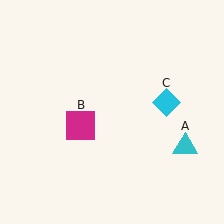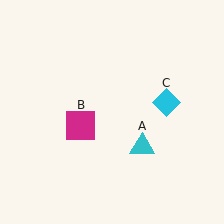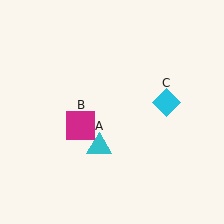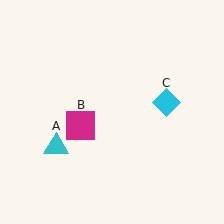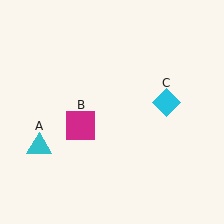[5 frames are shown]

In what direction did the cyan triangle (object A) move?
The cyan triangle (object A) moved left.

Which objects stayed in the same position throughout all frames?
Magenta square (object B) and cyan diamond (object C) remained stationary.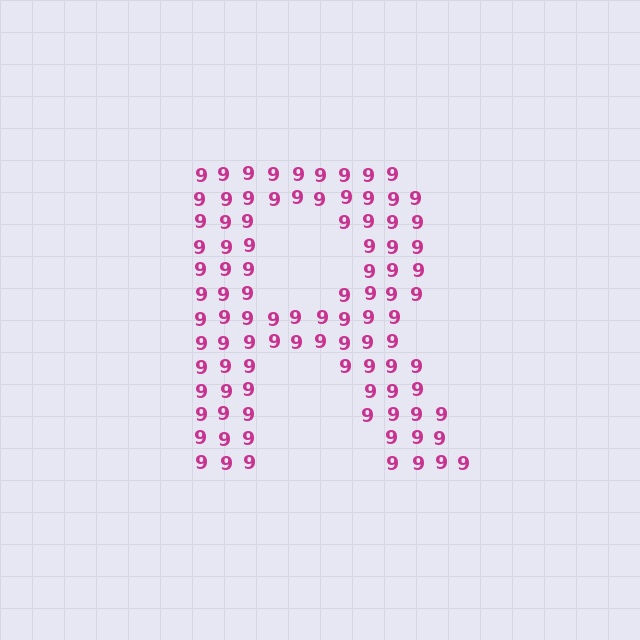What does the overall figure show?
The overall figure shows the letter R.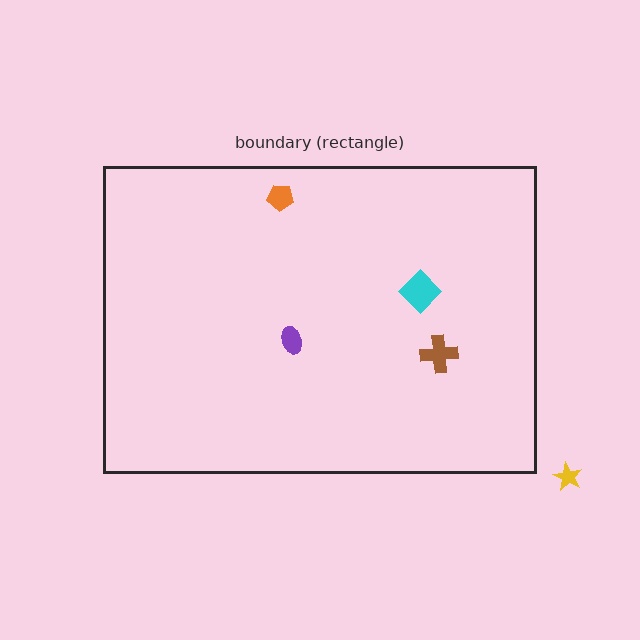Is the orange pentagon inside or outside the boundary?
Inside.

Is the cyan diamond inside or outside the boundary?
Inside.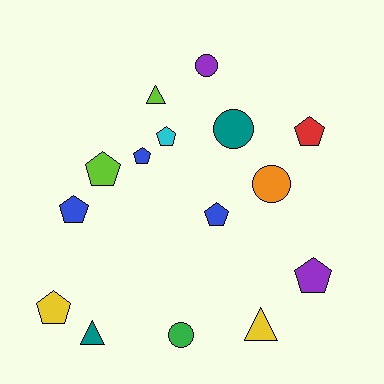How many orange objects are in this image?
There is 1 orange object.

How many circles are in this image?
There are 4 circles.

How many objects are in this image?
There are 15 objects.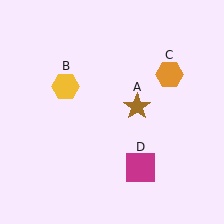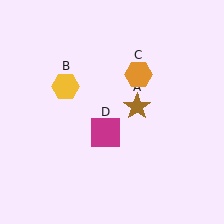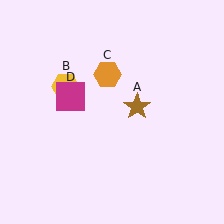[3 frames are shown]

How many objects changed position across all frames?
2 objects changed position: orange hexagon (object C), magenta square (object D).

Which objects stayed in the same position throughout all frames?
Brown star (object A) and yellow hexagon (object B) remained stationary.